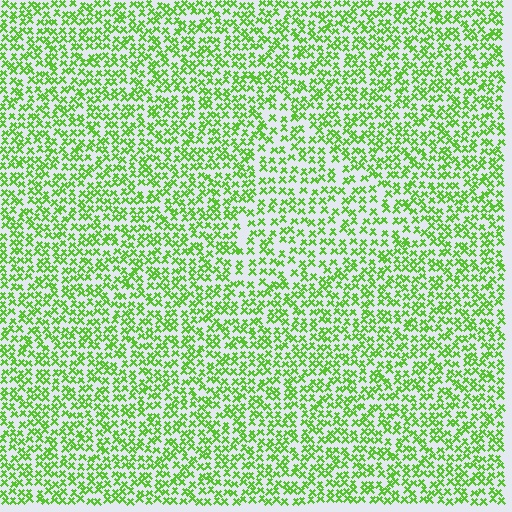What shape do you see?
I see a triangle.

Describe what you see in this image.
The image contains small lime elements arranged at two different densities. A triangle-shaped region is visible where the elements are less densely packed than the surrounding area.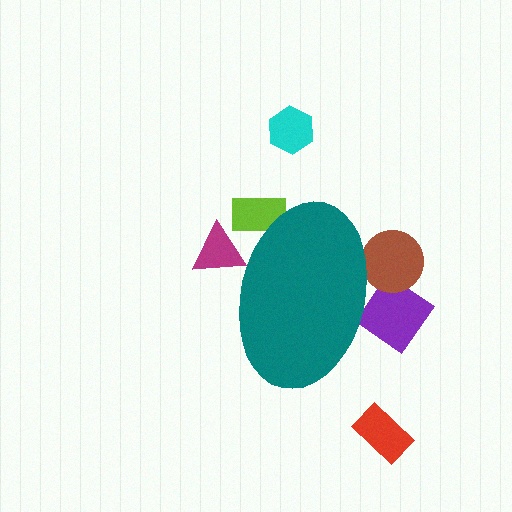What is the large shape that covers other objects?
A teal ellipse.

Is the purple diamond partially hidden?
Yes, the purple diamond is partially hidden behind the teal ellipse.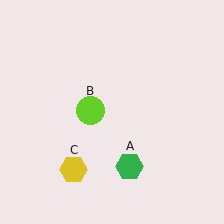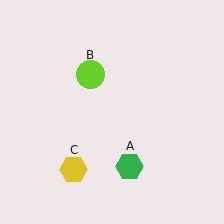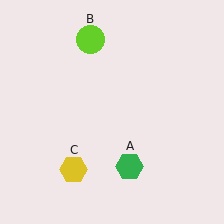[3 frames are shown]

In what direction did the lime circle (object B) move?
The lime circle (object B) moved up.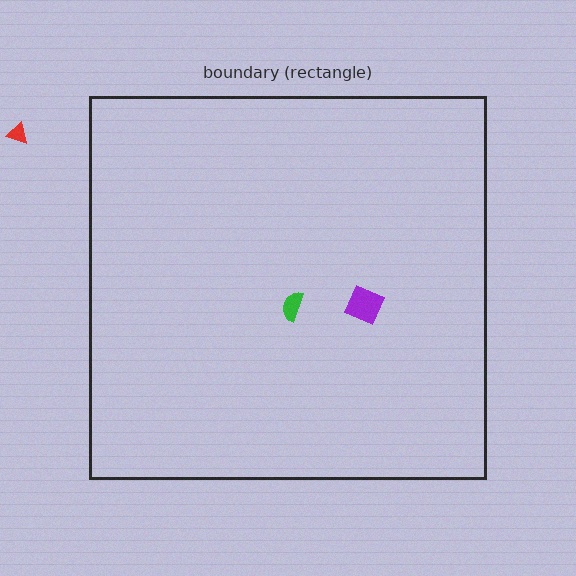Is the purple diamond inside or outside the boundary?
Inside.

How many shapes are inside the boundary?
2 inside, 1 outside.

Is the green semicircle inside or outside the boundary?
Inside.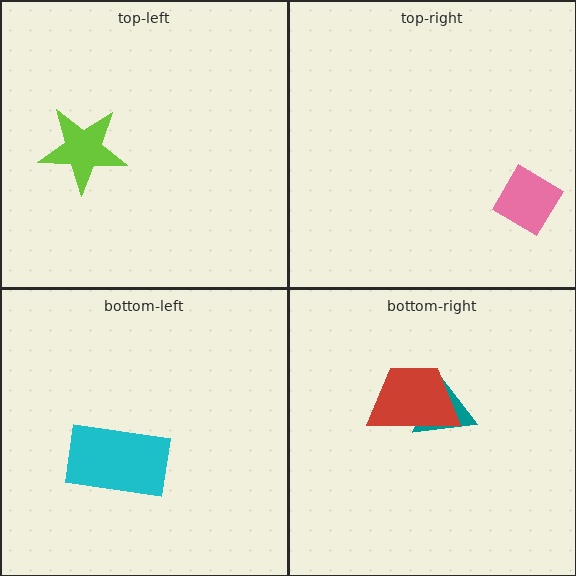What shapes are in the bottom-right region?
The teal triangle, the red trapezoid.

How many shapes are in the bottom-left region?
1.